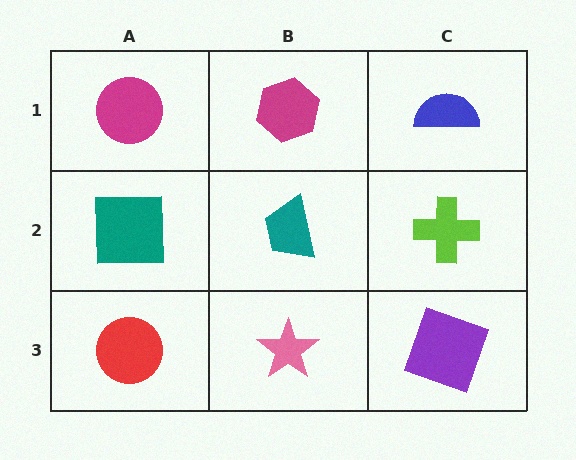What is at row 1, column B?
A magenta hexagon.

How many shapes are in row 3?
3 shapes.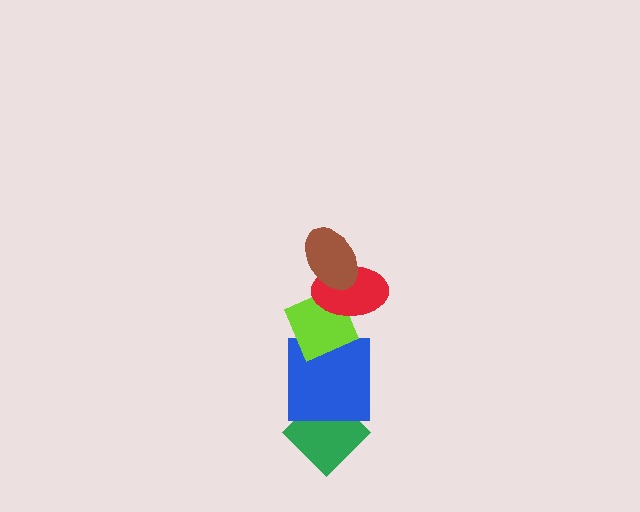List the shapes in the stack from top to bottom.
From top to bottom: the brown ellipse, the red ellipse, the lime diamond, the blue square, the green diamond.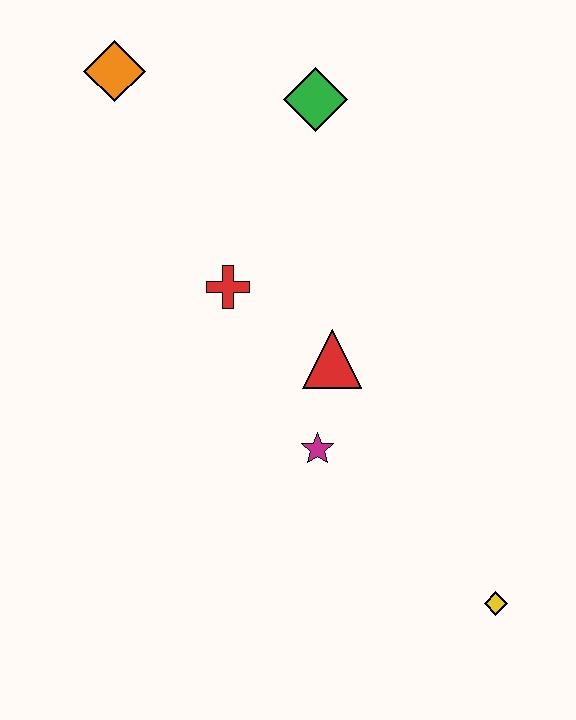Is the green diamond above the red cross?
Yes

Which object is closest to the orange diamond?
The green diamond is closest to the orange diamond.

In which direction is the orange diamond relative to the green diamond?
The orange diamond is to the left of the green diamond.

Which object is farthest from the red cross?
The yellow diamond is farthest from the red cross.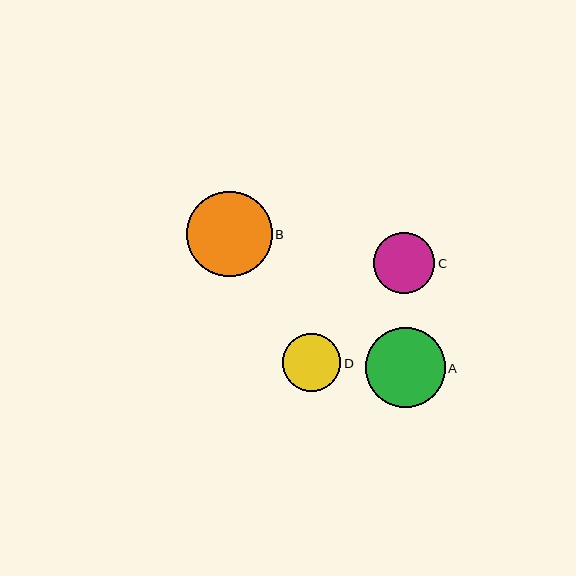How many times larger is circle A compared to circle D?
Circle A is approximately 1.4 times the size of circle D.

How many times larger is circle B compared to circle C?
Circle B is approximately 1.4 times the size of circle C.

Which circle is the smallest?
Circle D is the smallest with a size of approximately 58 pixels.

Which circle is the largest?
Circle B is the largest with a size of approximately 85 pixels.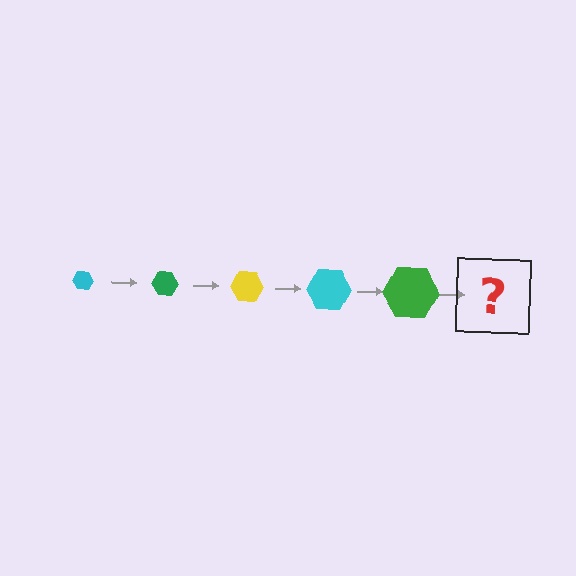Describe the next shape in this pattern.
It should be a yellow hexagon, larger than the previous one.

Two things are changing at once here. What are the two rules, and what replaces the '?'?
The two rules are that the hexagon grows larger each step and the color cycles through cyan, green, and yellow. The '?' should be a yellow hexagon, larger than the previous one.